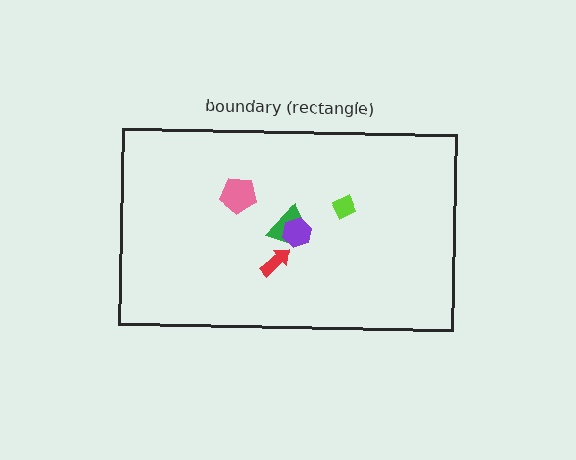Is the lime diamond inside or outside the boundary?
Inside.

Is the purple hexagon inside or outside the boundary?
Inside.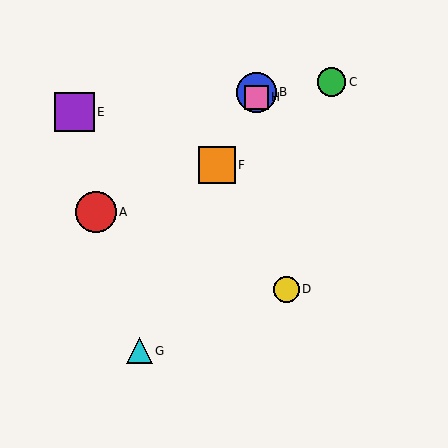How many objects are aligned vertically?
2 objects (B, H) are aligned vertically.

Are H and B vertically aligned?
Yes, both are at x≈256.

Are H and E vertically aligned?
No, H is at x≈256 and E is at x≈75.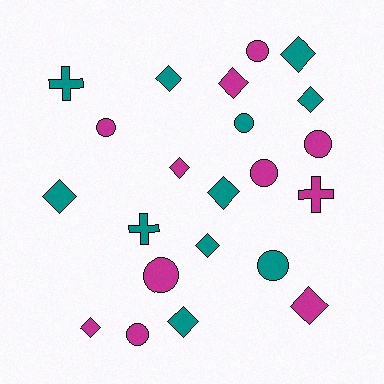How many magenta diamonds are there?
There are 4 magenta diamonds.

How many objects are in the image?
There are 22 objects.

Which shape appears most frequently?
Diamond, with 11 objects.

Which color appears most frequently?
Teal, with 11 objects.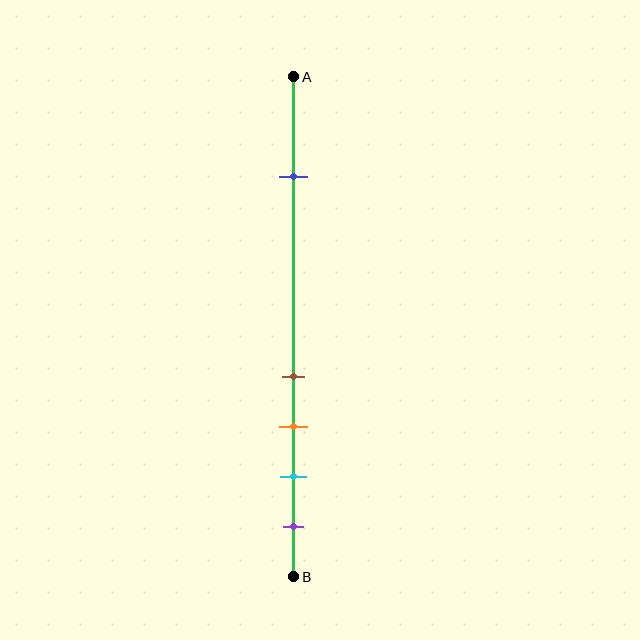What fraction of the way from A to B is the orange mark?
The orange mark is approximately 70% (0.7) of the way from A to B.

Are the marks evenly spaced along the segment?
No, the marks are not evenly spaced.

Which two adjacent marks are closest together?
The brown and orange marks are the closest adjacent pair.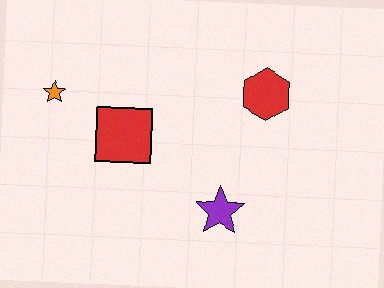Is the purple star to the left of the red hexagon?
Yes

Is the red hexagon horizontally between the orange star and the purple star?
No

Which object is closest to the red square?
The orange star is closest to the red square.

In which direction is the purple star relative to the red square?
The purple star is to the right of the red square.